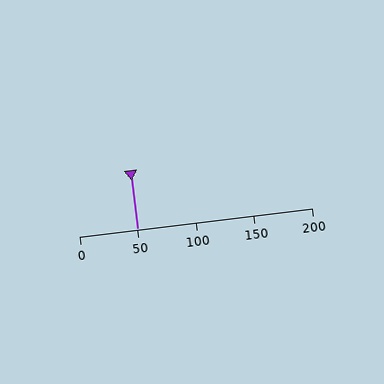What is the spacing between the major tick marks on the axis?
The major ticks are spaced 50 apart.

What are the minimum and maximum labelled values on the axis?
The axis runs from 0 to 200.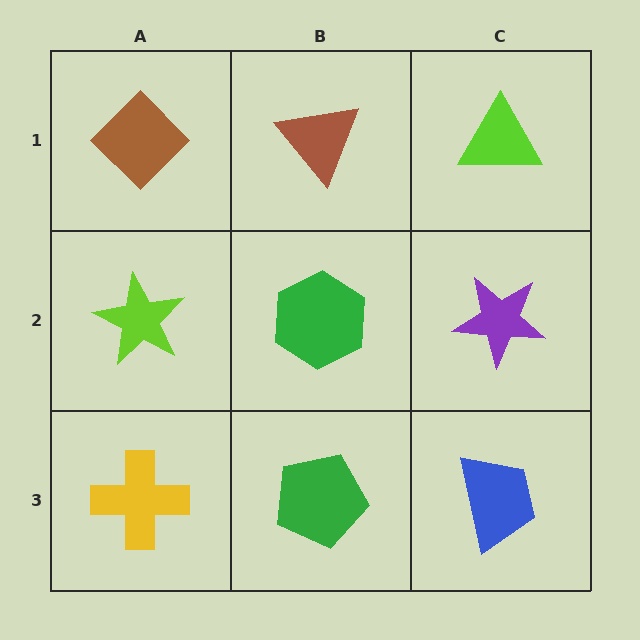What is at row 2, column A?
A lime star.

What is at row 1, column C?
A lime triangle.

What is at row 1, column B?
A brown triangle.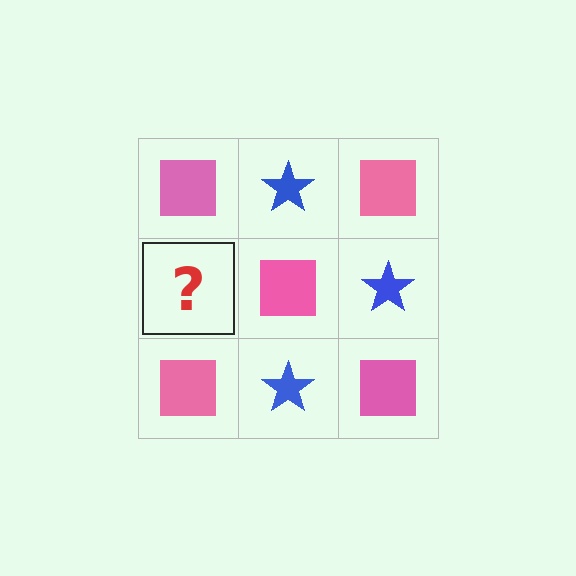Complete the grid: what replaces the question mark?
The question mark should be replaced with a blue star.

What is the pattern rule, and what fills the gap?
The rule is that it alternates pink square and blue star in a checkerboard pattern. The gap should be filled with a blue star.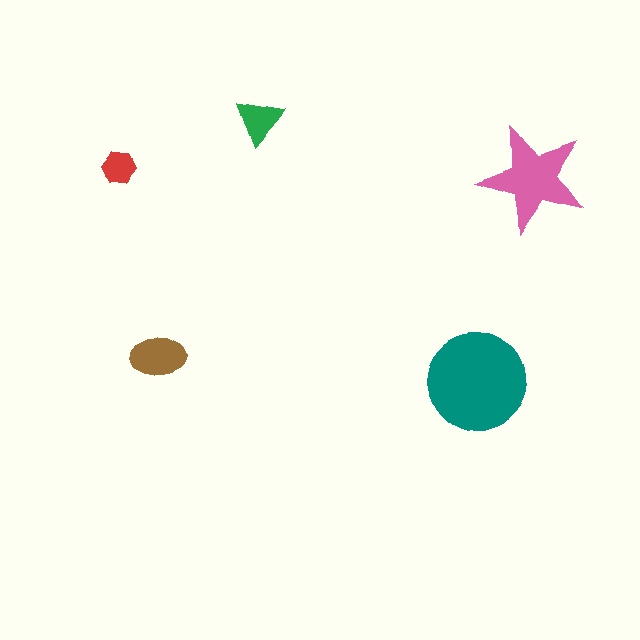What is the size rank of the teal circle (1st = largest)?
1st.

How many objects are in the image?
There are 5 objects in the image.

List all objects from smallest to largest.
The red hexagon, the green triangle, the brown ellipse, the pink star, the teal circle.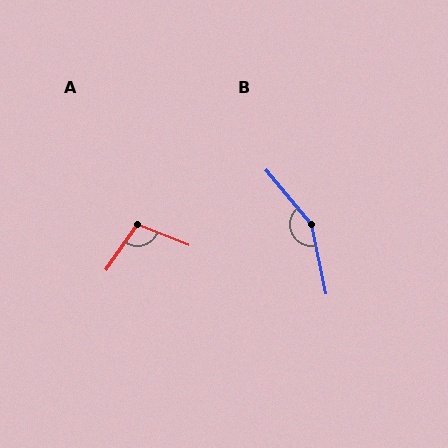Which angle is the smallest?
A, at approximately 103 degrees.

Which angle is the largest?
B, at approximately 152 degrees.